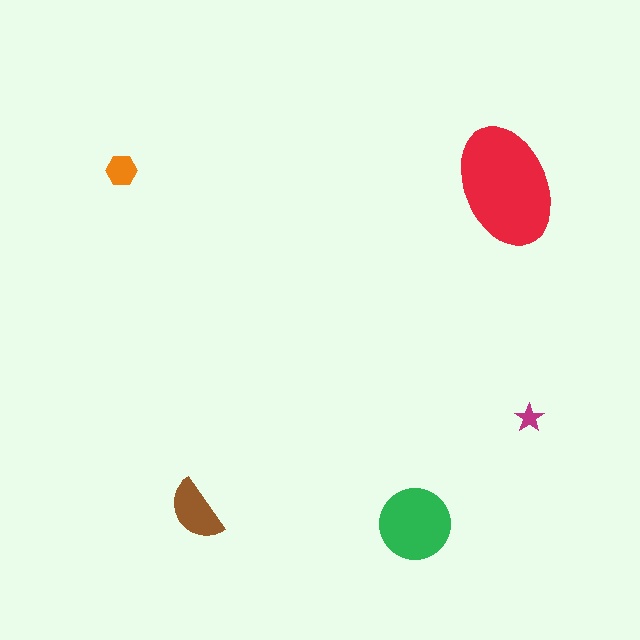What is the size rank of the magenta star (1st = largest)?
5th.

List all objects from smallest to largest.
The magenta star, the orange hexagon, the brown semicircle, the green circle, the red ellipse.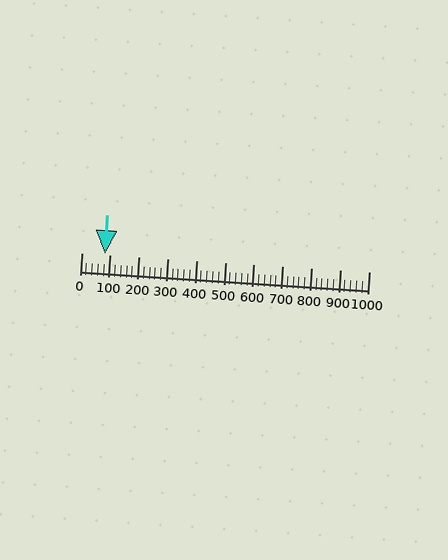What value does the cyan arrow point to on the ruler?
The cyan arrow points to approximately 80.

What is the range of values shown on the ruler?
The ruler shows values from 0 to 1000.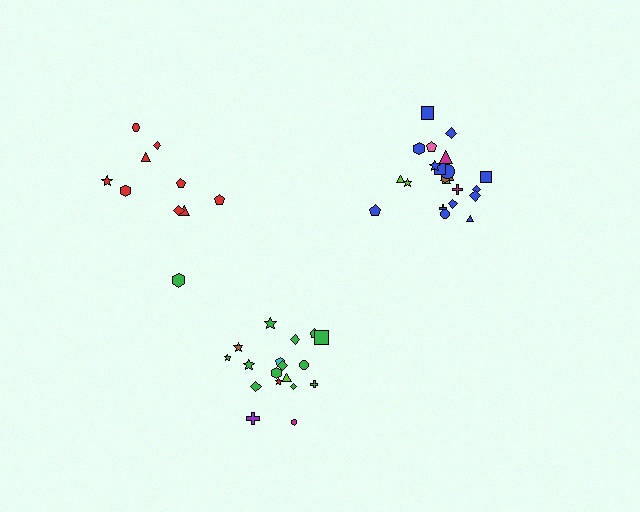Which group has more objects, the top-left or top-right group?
The top-right group.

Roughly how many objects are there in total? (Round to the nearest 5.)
Roughly 50 objects in total.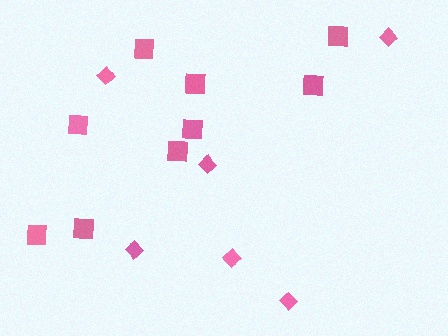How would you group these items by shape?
There are 2 groups: one group of diamonds (6) and one group of squares (9).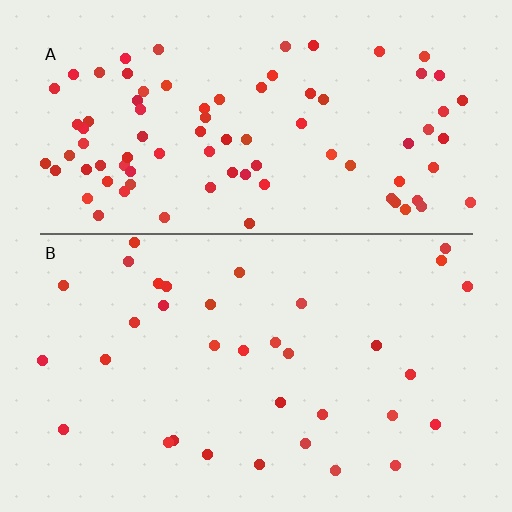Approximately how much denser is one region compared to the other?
Approximately 2.6× — region A over region B.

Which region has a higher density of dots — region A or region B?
A (the top).